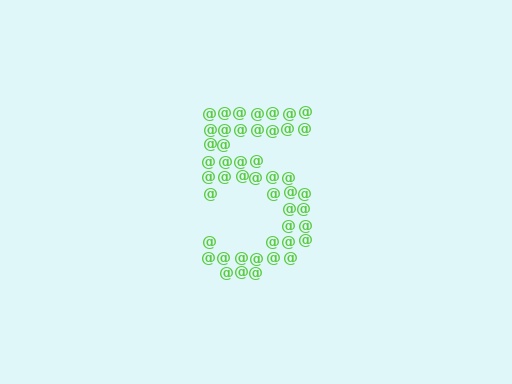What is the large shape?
The large shape is the digit 5.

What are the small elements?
The small elements are at signs.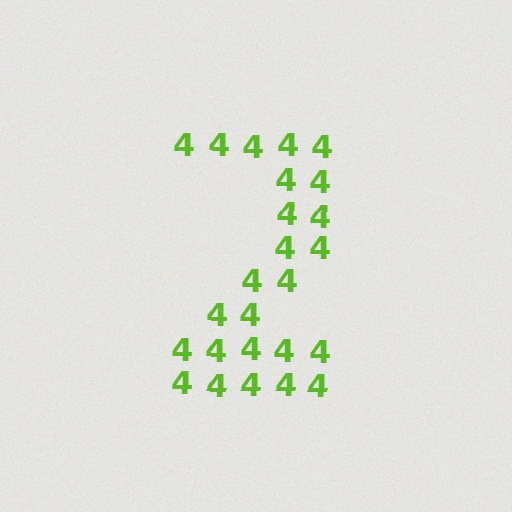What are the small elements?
The small elements are digit 4's.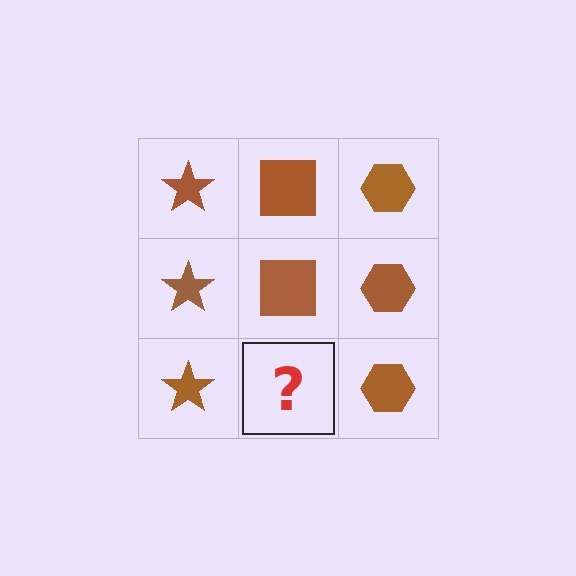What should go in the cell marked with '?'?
The missing cell should contain a brown square.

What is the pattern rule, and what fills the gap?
The rule is that each column has a consistent shape. The gap should be filled with a brown square.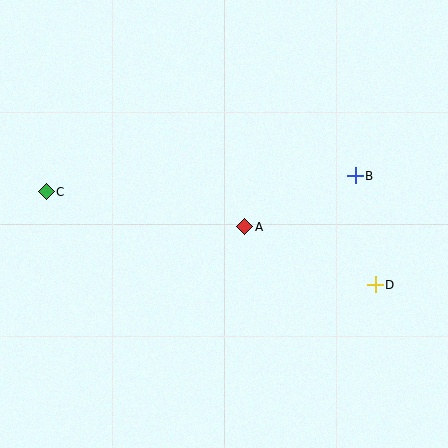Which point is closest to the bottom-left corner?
Point C is closest to the bottom-left corner.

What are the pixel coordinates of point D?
Point D is at (375, 285).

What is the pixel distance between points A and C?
The distance between A and C is 202 pixels.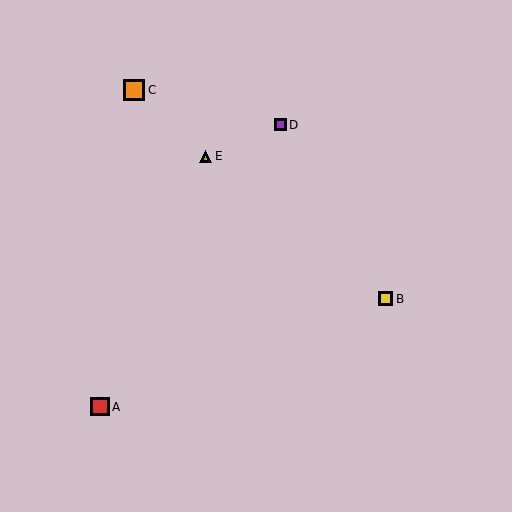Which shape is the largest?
The orange square (labeled C) is the largest.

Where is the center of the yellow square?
The center of the yellow square is at (386, 299).